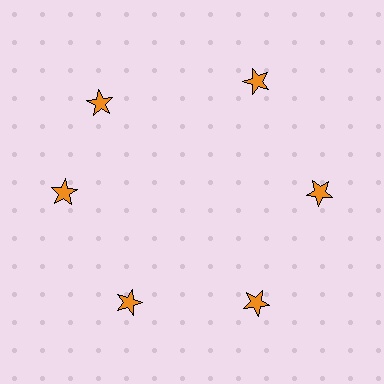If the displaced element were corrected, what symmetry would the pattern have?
It would have 6-fold rotational symmetry — the pattern would map onto itself every 60 degrees.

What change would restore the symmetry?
The symmetry would be restored by rotating it back into even spacing with its neighbors so that all 6 stars sit at equal angles and equal distance from the center.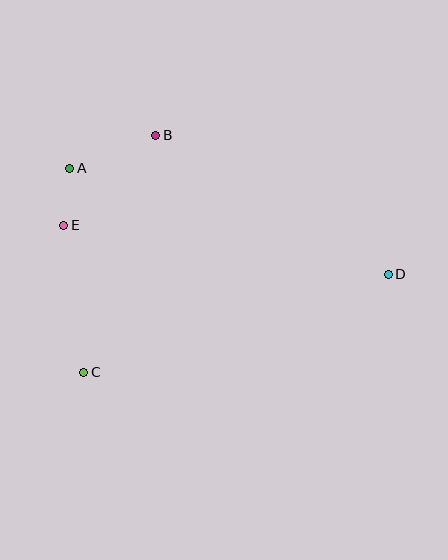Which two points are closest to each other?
Points A and E are closest to each other.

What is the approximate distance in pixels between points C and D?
The distance between C and D is approximately 320 pixels.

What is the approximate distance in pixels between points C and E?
The distance between C and E is approximately 148 pixels.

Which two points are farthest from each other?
Points A and D are farthest from each other.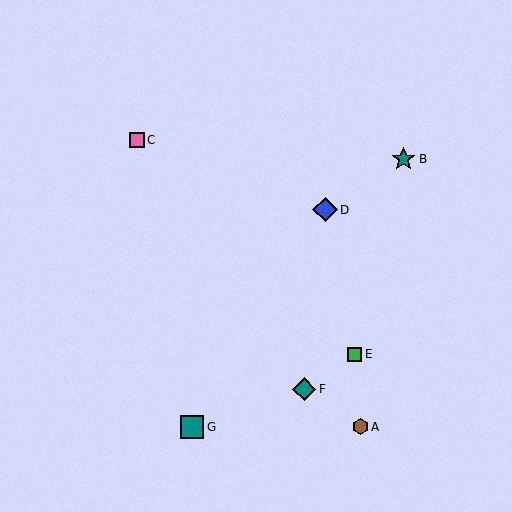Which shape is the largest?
The blue diamond (labeled D) is the largest.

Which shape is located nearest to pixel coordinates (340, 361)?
The green square (labeled E) at (355, 354) is nearest to that location.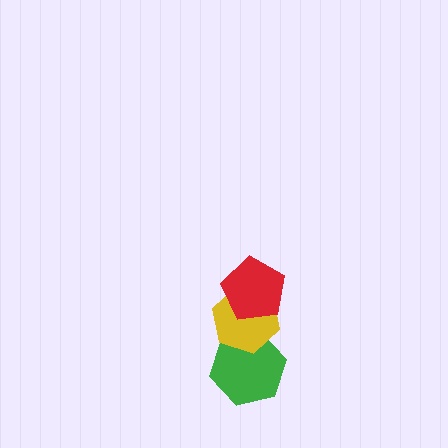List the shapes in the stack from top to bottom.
From top to bottom: the red pentagon, the yellow hexagon, the green hexagon.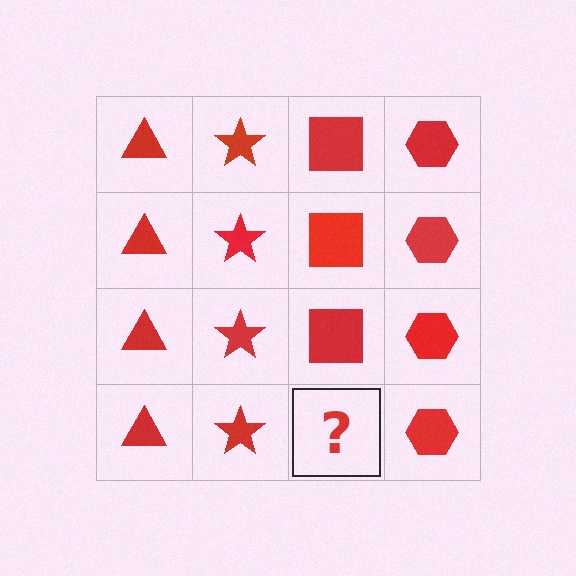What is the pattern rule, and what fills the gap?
The rule is that each column has a consistent shape. The gap should be filled with a red square.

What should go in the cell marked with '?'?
The missing cell should contain a red square.